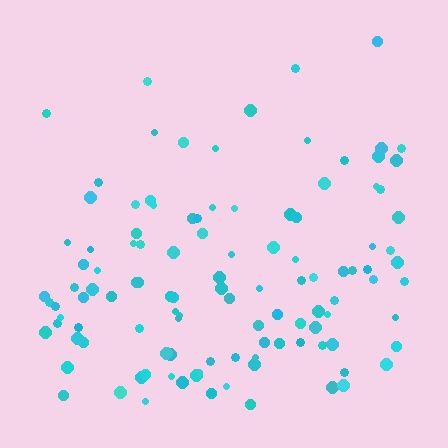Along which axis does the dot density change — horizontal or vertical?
Vertical.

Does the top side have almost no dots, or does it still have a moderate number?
Still a moderate number, just noticeably fewer than the bottom.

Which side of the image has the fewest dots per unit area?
The top.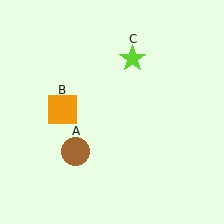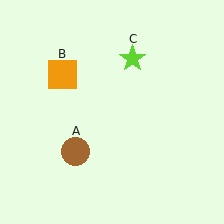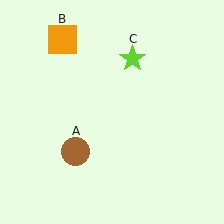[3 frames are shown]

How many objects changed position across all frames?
1 object changed position: orange square (object B).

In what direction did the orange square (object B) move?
The orange square (object B) moved up.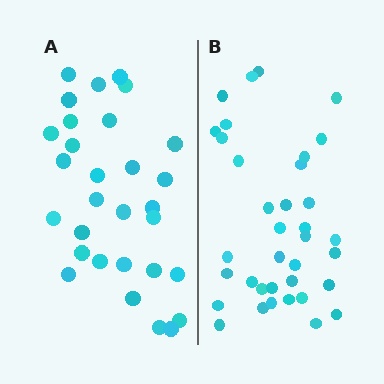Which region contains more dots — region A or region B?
Region B (the right region) has more dots.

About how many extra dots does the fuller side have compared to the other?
Region B has about 6 more dots than region A.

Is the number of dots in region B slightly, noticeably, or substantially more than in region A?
Region B has only slightly more — the two regions are fairly close. The ratio is roughly 1.2 to 1.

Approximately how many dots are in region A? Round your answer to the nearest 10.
About 30 dots.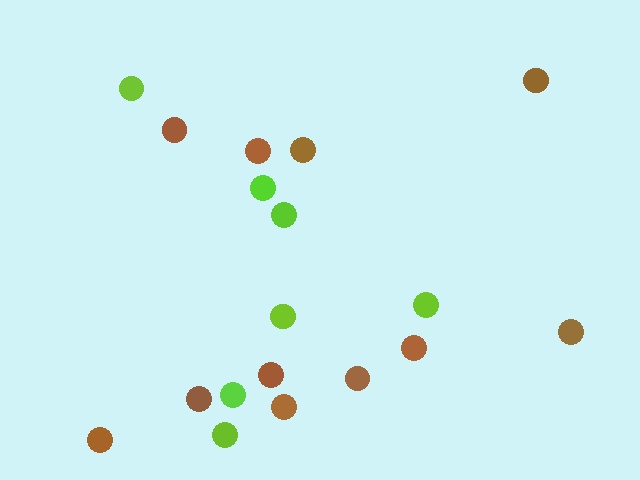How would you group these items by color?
There are 2 groups: one group of lime circles (7) and one group of brown circles (11).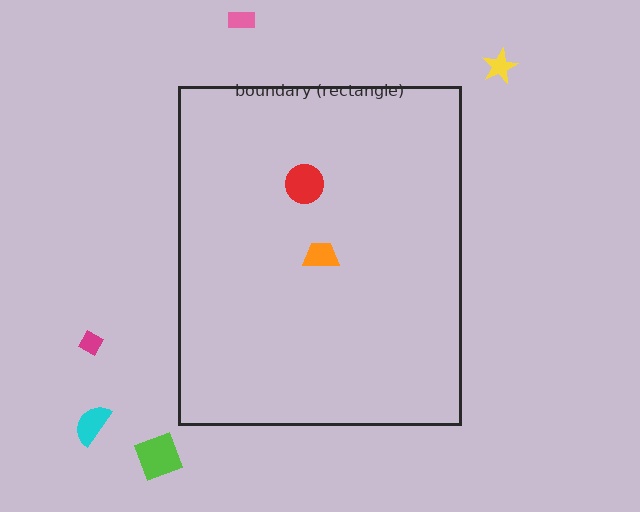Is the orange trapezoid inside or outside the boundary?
Inside.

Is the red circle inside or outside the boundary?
Inside.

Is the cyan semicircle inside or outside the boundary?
Outside.